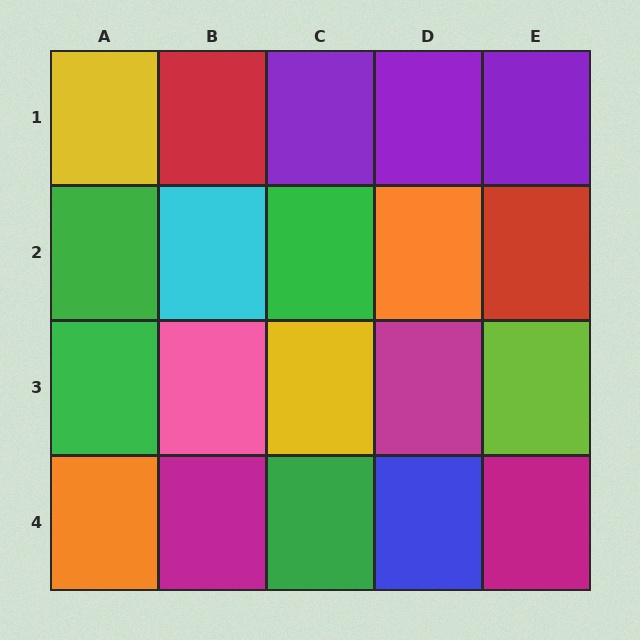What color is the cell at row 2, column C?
Green.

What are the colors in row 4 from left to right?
Orange, magenta, green, blue, magenta.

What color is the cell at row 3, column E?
Lime.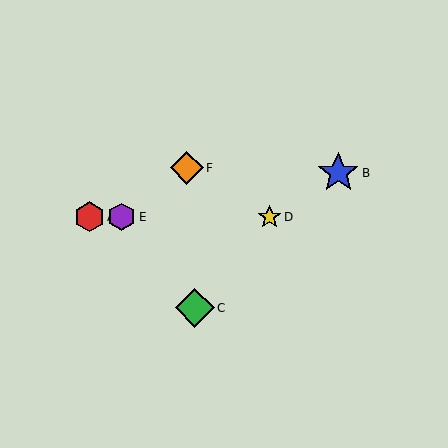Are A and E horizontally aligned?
Yes, both are at y≈217.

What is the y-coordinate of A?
Object A is at y≈217.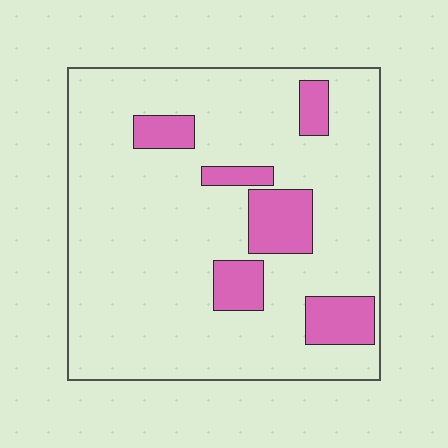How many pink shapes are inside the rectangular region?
6.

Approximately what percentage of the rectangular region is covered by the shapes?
Approximately 15%.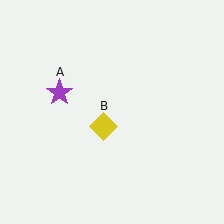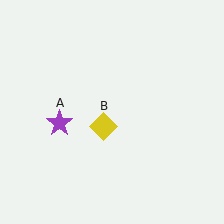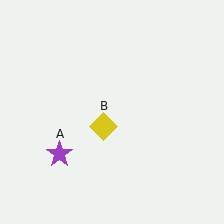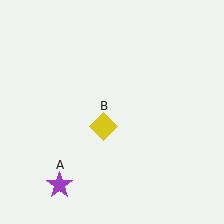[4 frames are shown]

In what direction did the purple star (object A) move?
The purple star (object A) moved down.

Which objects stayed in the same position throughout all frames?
Yellow diamond (object B) remained stationary.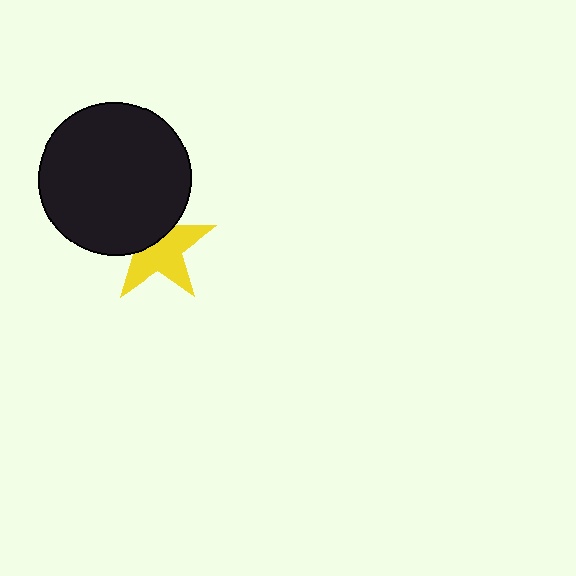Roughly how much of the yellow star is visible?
About half of it is visible (roughly 59%).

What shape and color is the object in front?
The object in front is a black circle.